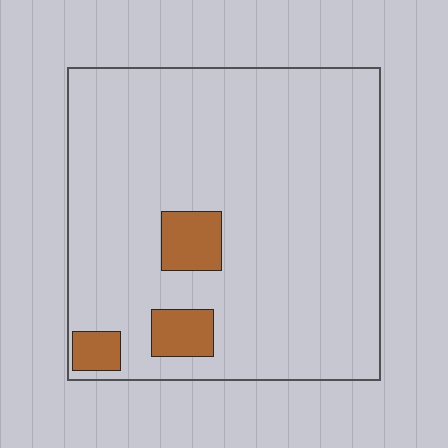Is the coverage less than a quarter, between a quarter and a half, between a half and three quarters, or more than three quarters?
Less than a quarter.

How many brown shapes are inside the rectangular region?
3.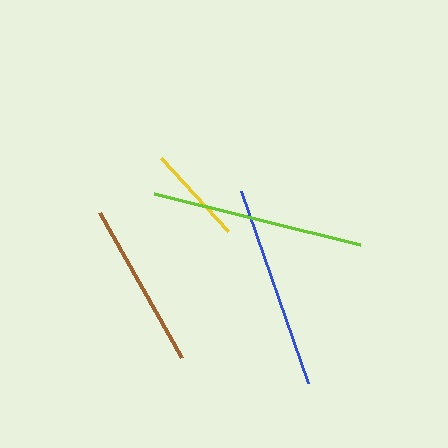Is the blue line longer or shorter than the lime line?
The lime line is longer than the blue line.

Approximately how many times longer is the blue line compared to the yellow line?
The blue line is approximately 2.0 times the length of the yellow line.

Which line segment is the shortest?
The yellow line is the shortest at approximately 100 pixels.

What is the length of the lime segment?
The lime segment is approximately 212 pixels long.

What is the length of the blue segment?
The blue segment is approximately 203 pixels long.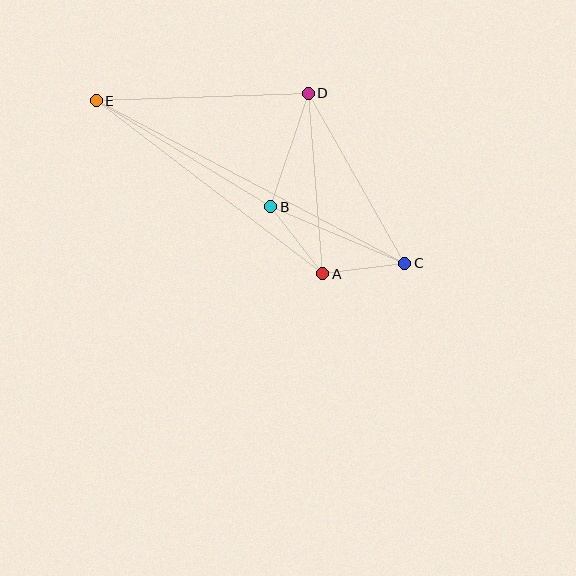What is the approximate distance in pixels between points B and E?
The distance between B and E is approximately 204 pixels.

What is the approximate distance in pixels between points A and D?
The distance between A and D is approximately 181 pixels.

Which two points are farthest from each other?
Points C and E are farthest from each other.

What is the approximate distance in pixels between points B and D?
The distance between B and D is approximately 120 pixels.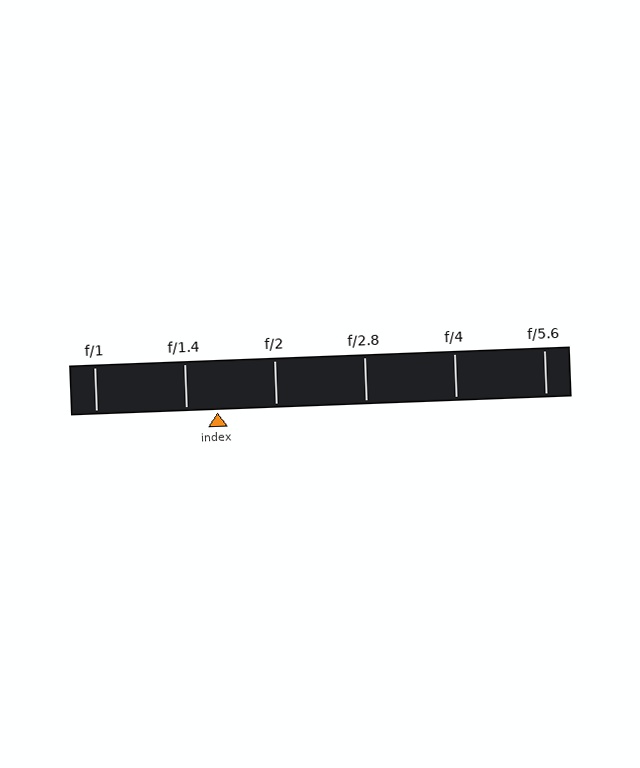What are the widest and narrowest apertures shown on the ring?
The widest aperture shown is f/1 and the narrowest is f/5.6.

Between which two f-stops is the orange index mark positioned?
The index mark is between f/1.4 and f/2.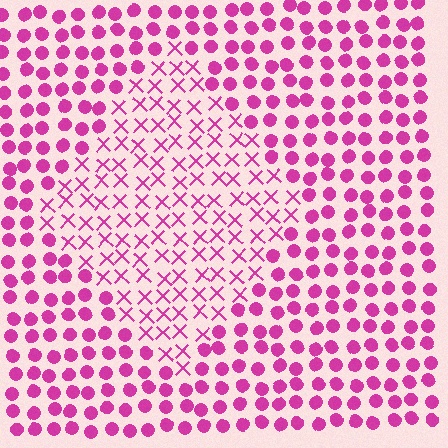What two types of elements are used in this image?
The image uses X marks inside the diamond region and circles outside it.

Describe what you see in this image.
The image is filled with small magenta elements arranged in a uniform grid. A diamond-shaped region contains X marks, while the surrounding area contains circles. The boundary is defined purely by the change in element shape.